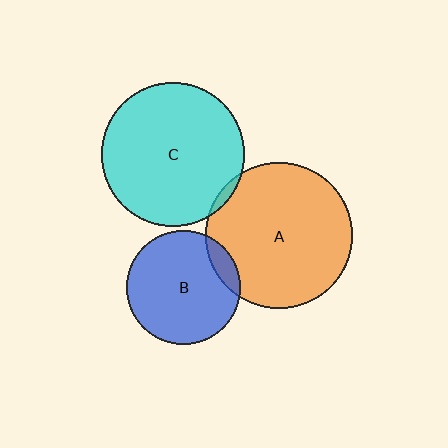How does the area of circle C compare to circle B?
Approximately 1.6 times.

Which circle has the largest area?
Circle A (orange).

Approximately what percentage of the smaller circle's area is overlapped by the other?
Approximately 10%.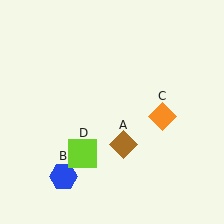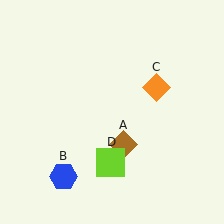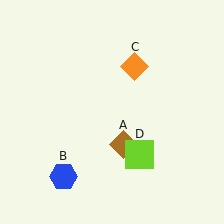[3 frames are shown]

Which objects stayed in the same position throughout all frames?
Brown diamond (object A) and blue hexagon (object B) remained stationary.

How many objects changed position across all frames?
2 objects changed position: orange diamond (object C), lime square (object D).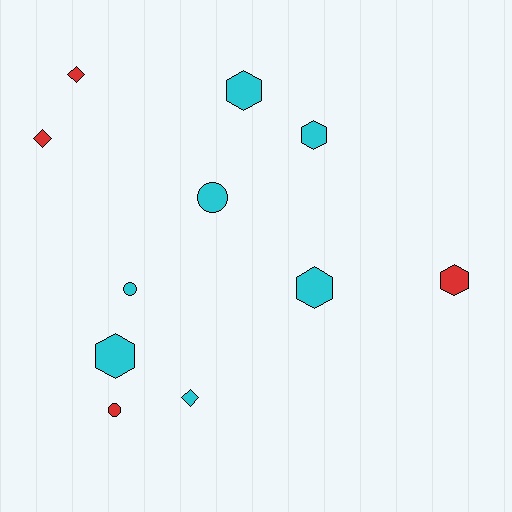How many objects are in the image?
There are 11 objects.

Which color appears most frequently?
Cyan, with 7 objects.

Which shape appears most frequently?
Hexagon, with 5 objects.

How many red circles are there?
There is 1 red circle.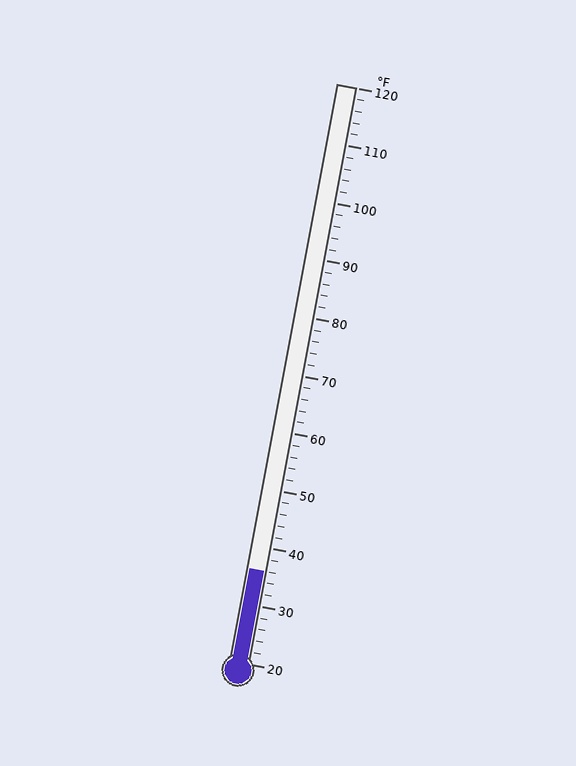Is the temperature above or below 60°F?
The temperature is below 60°F.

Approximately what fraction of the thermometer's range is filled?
The thermometer is filled to approximately 15% of its range.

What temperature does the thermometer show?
The thermometer shows approximately 36°F.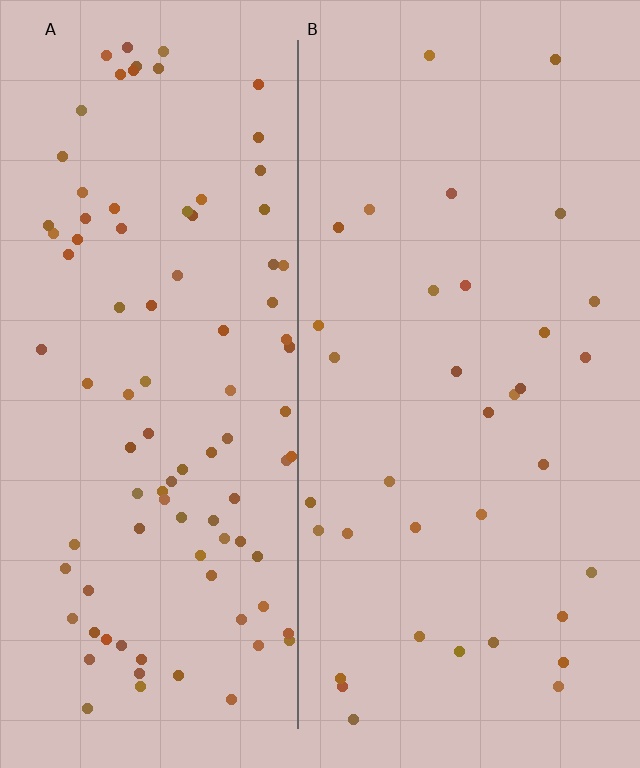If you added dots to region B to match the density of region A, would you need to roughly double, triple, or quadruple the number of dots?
Approximately triple.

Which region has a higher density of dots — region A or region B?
A (the left).